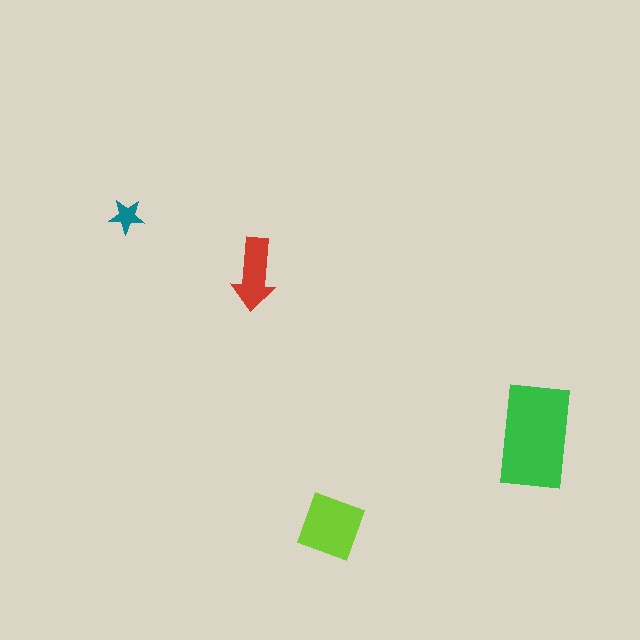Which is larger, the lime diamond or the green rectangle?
The green rectangle.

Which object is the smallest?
The teal star.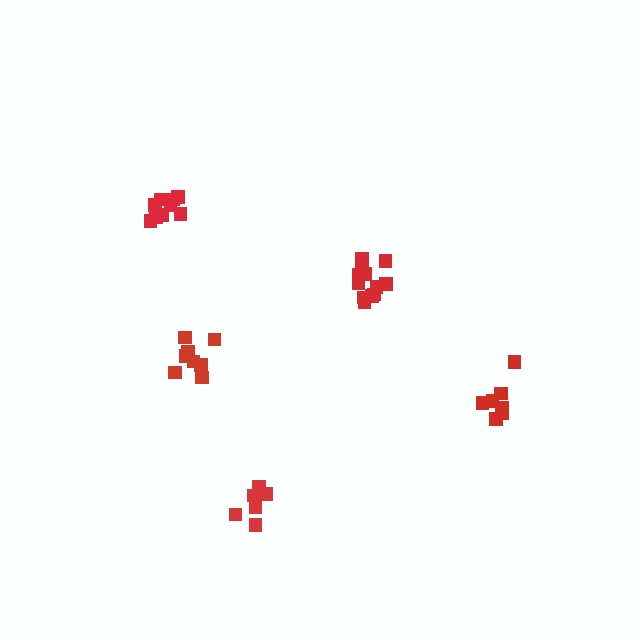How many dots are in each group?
Group 1: 7 dots, Group 2: 6 dots, Group 3: 10 dots, Group 4: 12 dots, Group 5: 8 dots (43 total).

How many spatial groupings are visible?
There are 5 spatial groupings.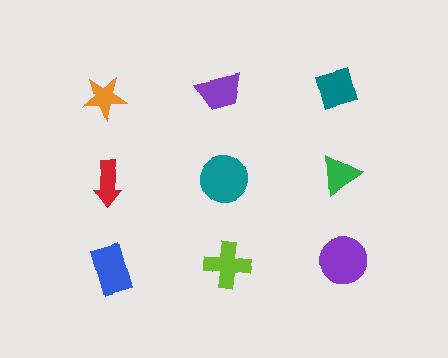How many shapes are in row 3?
3 shapes.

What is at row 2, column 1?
A red arrow.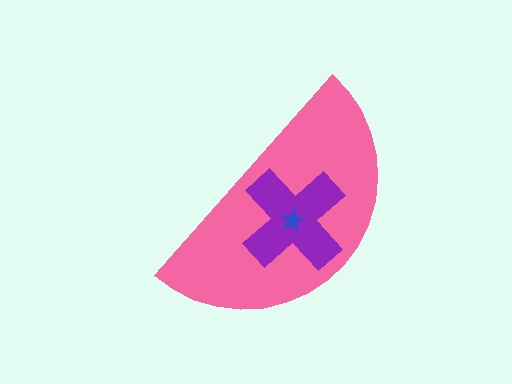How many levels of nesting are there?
3.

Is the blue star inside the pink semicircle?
Yes.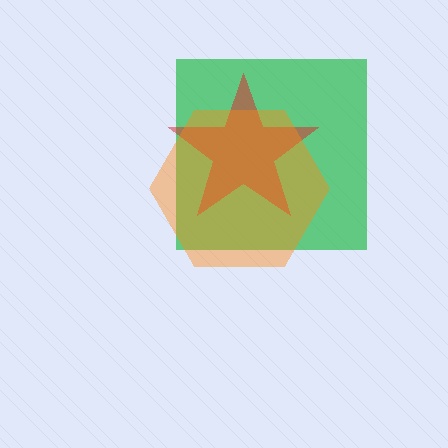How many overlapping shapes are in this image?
There are 3 overlapping shapes in the image.